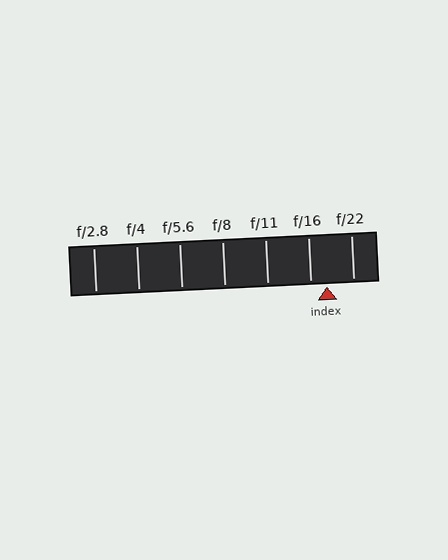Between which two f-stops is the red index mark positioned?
The index mark is between f/16 and f/22.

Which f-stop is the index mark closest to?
The index mark is closest to f/16.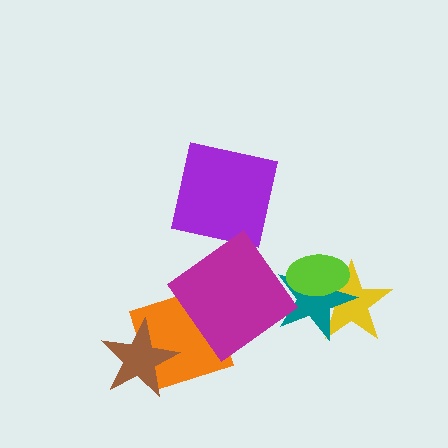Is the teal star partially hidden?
Yes, it is partially covered by another shape.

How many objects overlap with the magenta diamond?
1 object overlaps with the magenta diamond.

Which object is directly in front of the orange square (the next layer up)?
The brown star is directly in front of the orange square.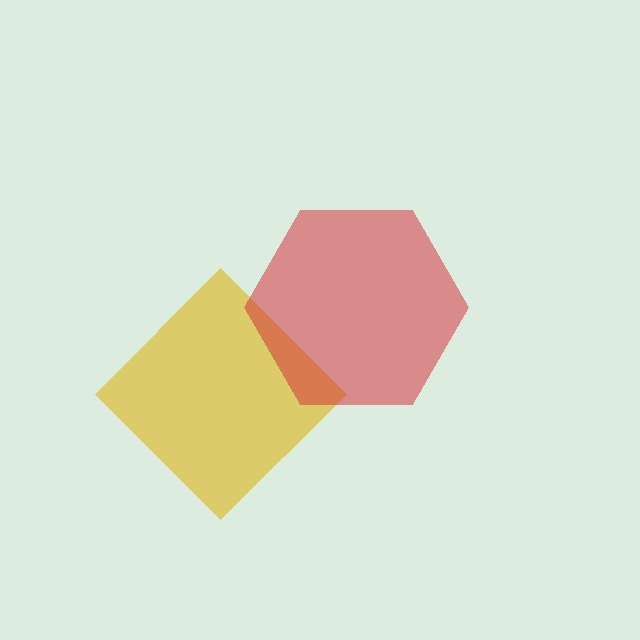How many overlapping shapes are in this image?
There are 2 overlapping shapes in the image.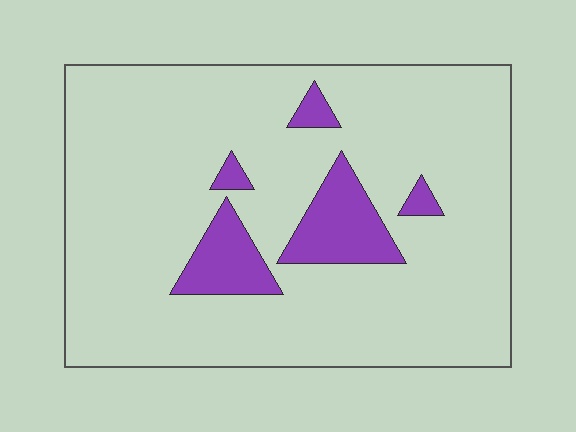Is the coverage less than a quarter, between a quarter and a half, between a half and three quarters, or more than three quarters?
Less than a quarter.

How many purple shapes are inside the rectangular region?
5.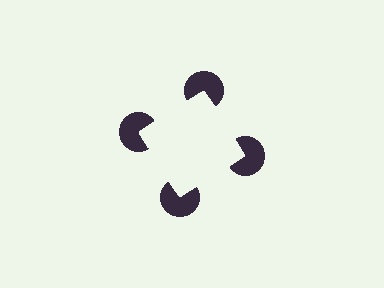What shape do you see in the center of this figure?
An illusory square — its edges are inferred from the aligned wedge cuts in the pac-man discs, not physically drawn.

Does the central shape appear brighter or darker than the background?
It typically appears slightly brighter than the background, even though no actual brightness change is drawn.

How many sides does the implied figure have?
4 sides.